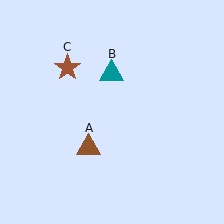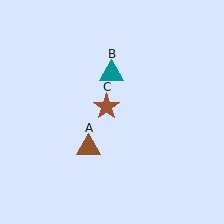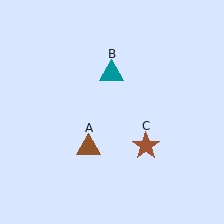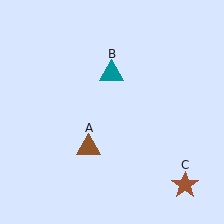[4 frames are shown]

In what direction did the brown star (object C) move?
The brown star (object C) moved down and to the right.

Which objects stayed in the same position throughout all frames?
Brown triangle (object A) and teal triangle (object B) remained stationary.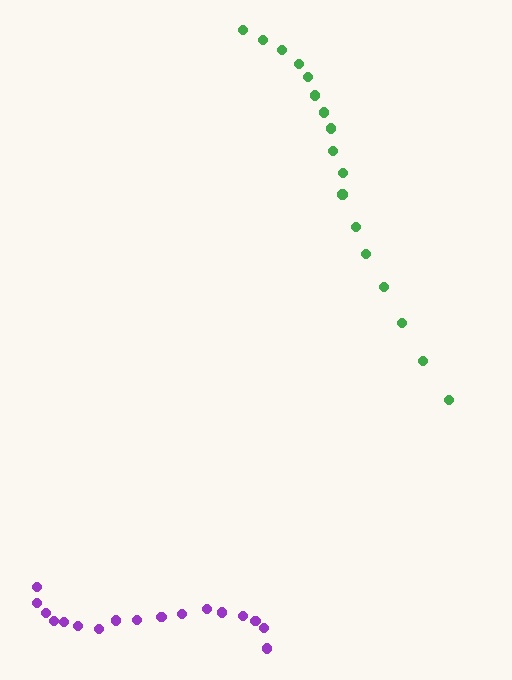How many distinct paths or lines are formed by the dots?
There are 2 distinct paths.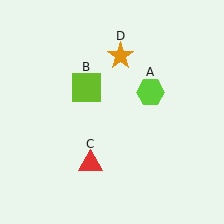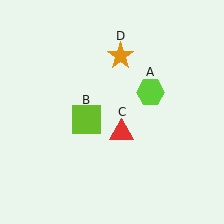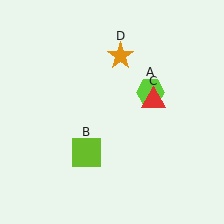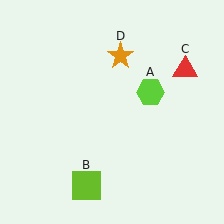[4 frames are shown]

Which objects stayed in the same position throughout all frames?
Lime hexagon (object A) and orange star (object D) remained stationary.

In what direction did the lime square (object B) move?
The lime square (object B) moved down.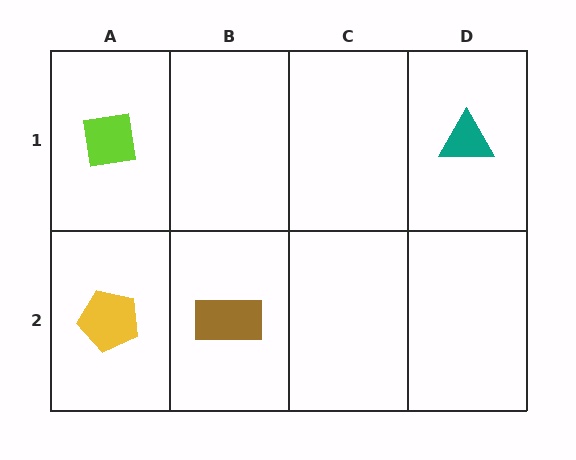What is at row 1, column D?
A teal triangle.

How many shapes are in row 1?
2 shapes.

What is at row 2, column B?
A brown rectangle.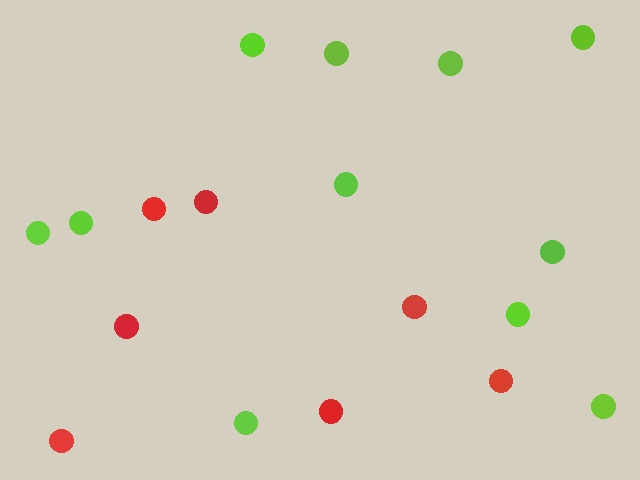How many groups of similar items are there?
There are 2 groups: one group of lime circles (11) and one group of red circles (7).